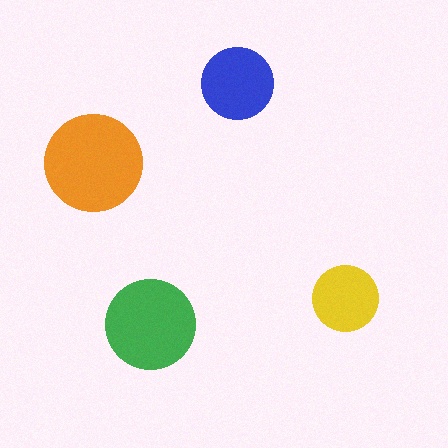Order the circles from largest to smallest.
the orange one, the green one, the blue one, the yellow one.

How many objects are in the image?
There are 4 objects in the image.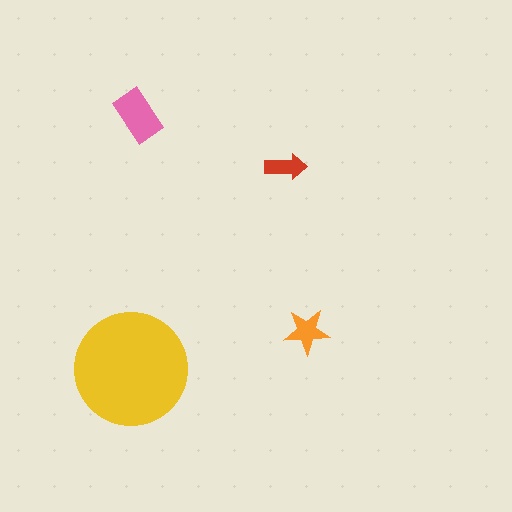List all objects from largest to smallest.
The yellow circle, the pink rectangle, the orange star, the red arrow.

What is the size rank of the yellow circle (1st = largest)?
1st.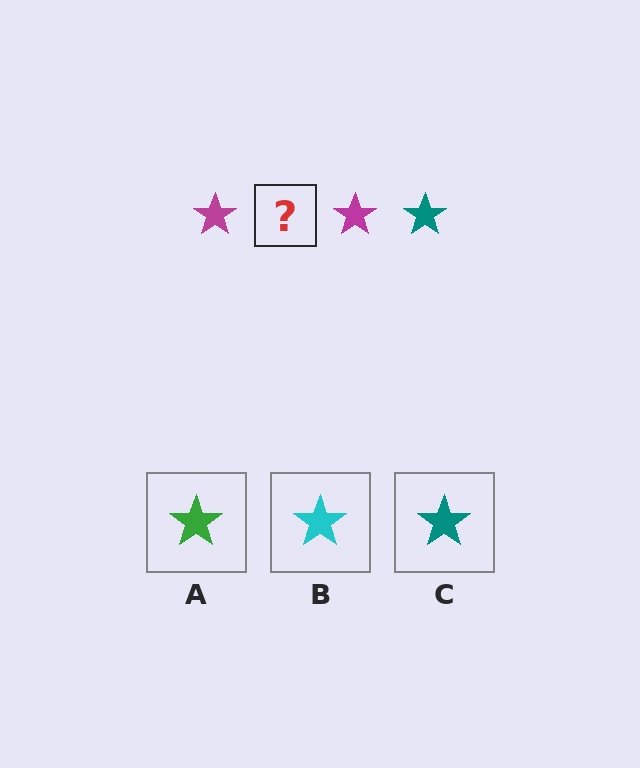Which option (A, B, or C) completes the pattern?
C.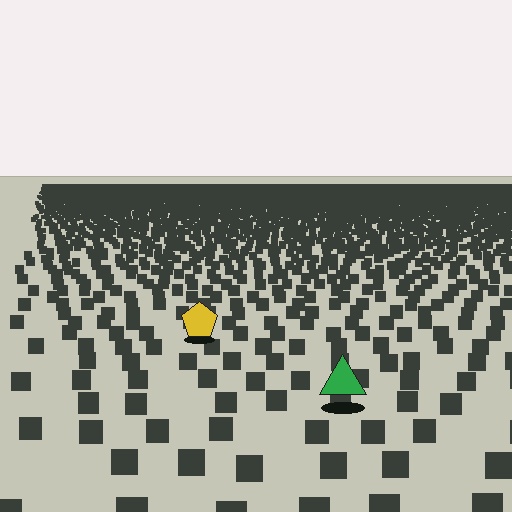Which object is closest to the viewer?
The green triangle is closest. The texture marks near it are larger and more spread out.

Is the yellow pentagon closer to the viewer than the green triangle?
No. The green triangle is closer — you can tell from the texture gradient: the ground texture is coarser near it.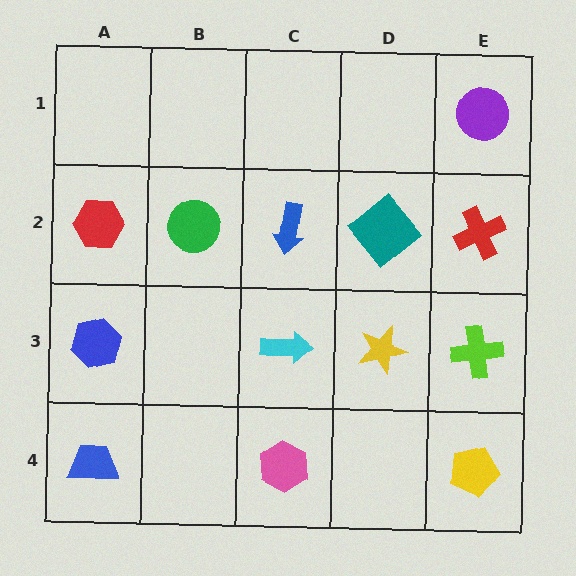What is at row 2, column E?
A red cross.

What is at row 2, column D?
A teal diamond.